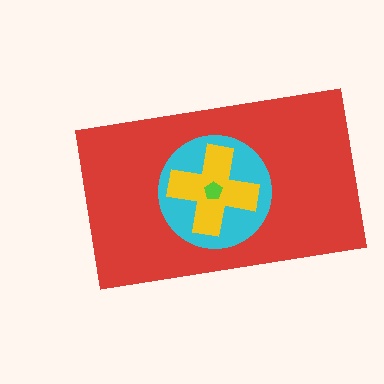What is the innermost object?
The lime pentagon.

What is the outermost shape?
The red rectangle.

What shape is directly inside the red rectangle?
The cyan circle.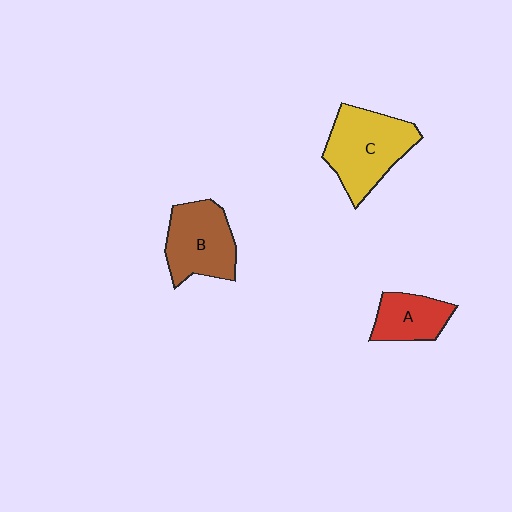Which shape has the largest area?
Shape C (yellow).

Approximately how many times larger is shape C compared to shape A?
Approximately 1.8 times.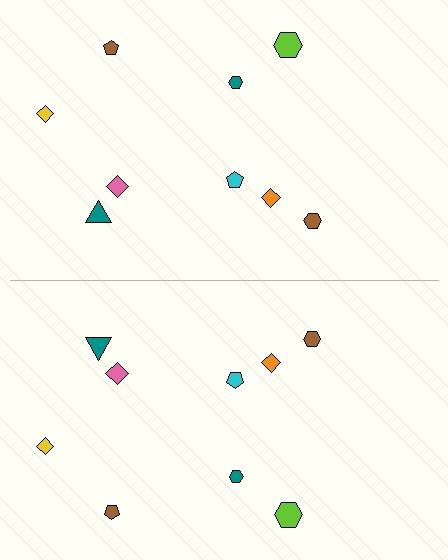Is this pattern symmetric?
Yes, this pattern has bilateral (reflection) symmetry.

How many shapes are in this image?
There are 18 shapes in this image.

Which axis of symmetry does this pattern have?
The pattern has a horizontal axis of symmetry running through the center of the image.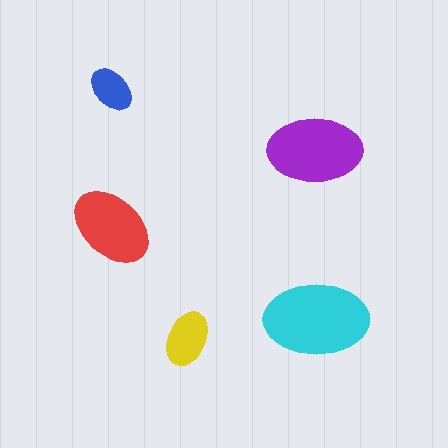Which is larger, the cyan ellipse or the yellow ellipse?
The cyan one.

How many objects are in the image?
There are 5 objects in the image.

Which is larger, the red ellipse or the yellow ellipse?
The red one.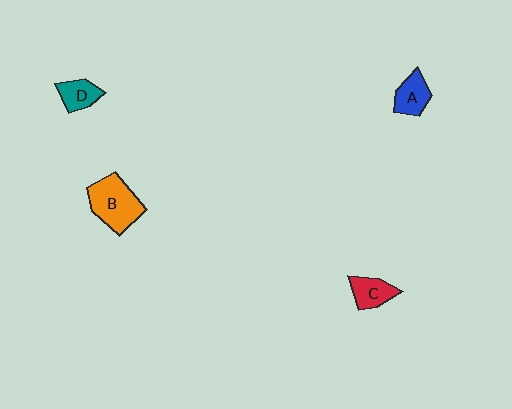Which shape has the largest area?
Shape B (orange).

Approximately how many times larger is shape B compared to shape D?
Approximately 2.0 times.